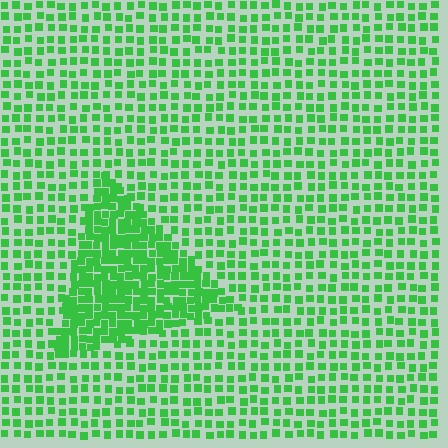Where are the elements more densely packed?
The elements are more densely packed inside the triangle boundary.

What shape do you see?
I see a triangle.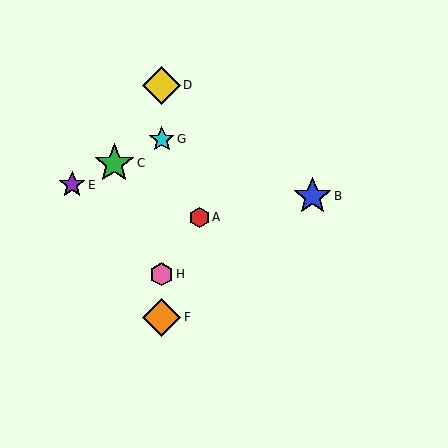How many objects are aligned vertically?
4 objects (D, F, G, H) are aligned vertically.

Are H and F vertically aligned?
Yes, both are at x≈162.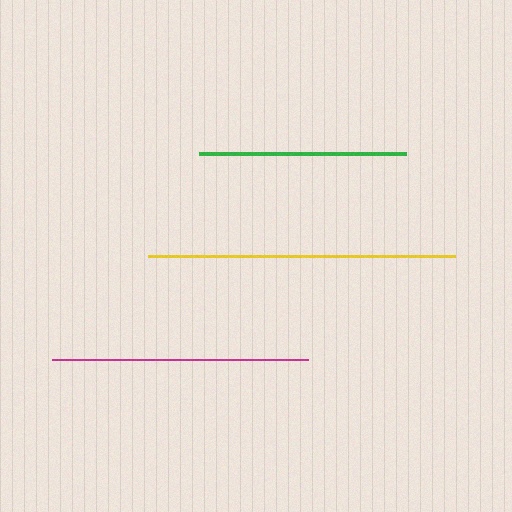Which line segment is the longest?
The yellow line is the longest at approximately 306 pixels.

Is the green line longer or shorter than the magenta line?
The magenta line is longer than the green line.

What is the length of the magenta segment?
The magenta segment is approximately 255 pixels long.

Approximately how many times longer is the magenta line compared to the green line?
The magenta line is approximately 1.2 times the length of the green line.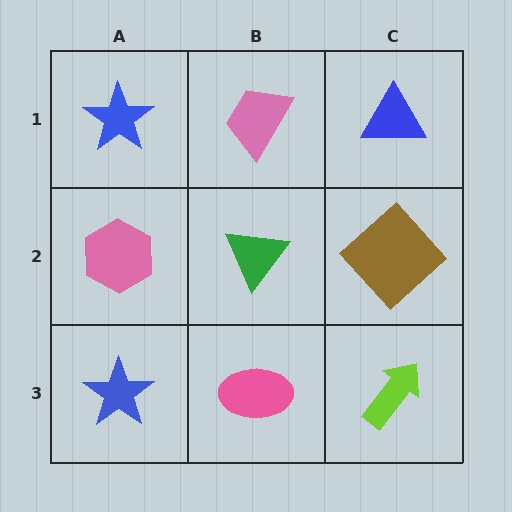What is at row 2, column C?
A brown diamond.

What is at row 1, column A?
A blue star.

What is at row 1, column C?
A blue triangle.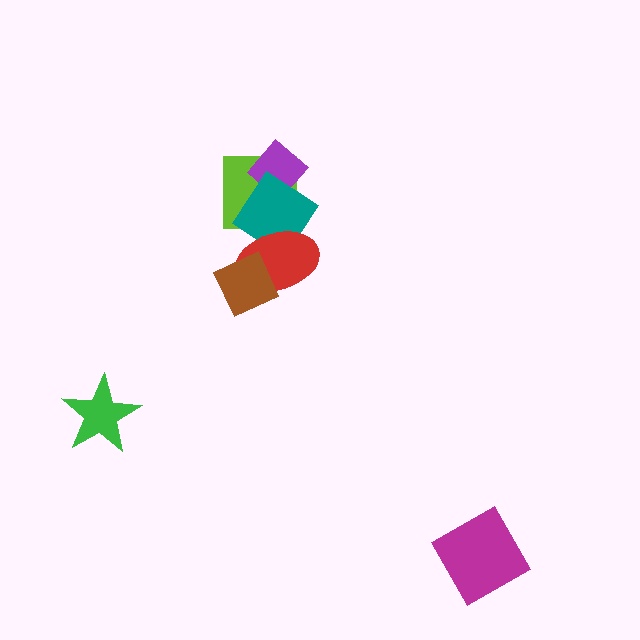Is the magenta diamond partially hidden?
No, no other shape covers it.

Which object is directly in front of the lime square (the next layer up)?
The purple diamond is directly in front of the lime square.